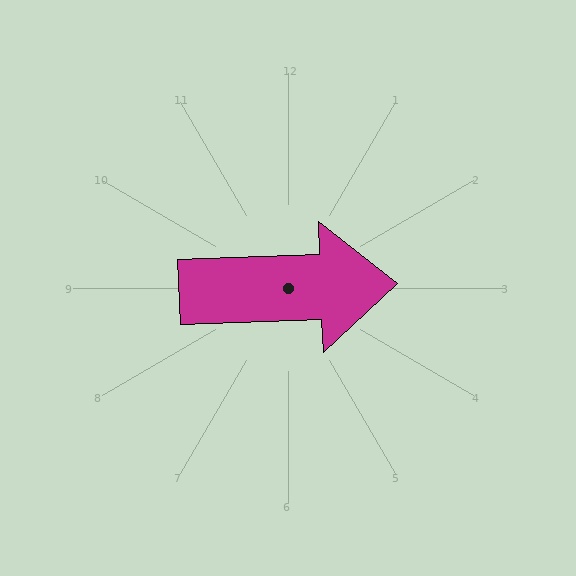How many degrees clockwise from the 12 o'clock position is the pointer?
Approximately 88 degrees.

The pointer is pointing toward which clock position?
Roughly 3 o'clock.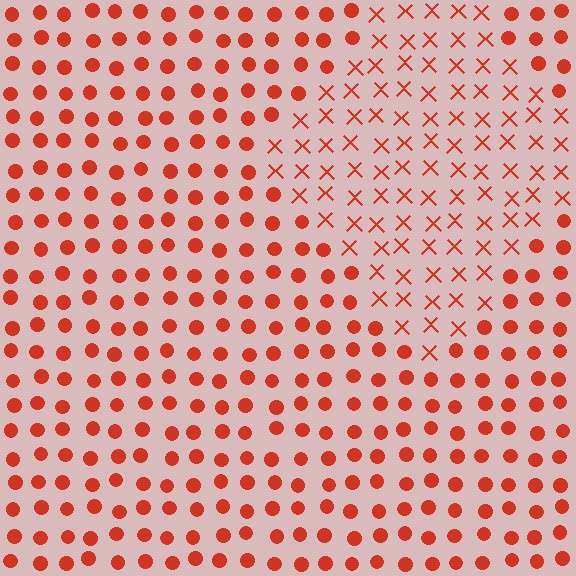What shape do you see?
I see a diamond.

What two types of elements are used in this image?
The image uses X marks inside the diamond region and circles outside it.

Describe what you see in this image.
The image is filled with small red elements arranged in a uniform grid. A diamond-shaped region contains X marks, while the surrounding area contains circles. The boundary is defined purely by the change in element shape.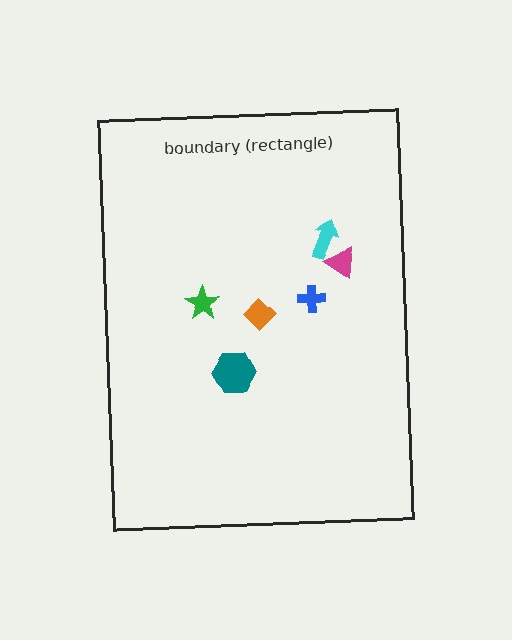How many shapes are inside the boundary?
6 inside, 0 outside.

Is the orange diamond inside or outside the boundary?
Inside.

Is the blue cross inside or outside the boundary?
Inside.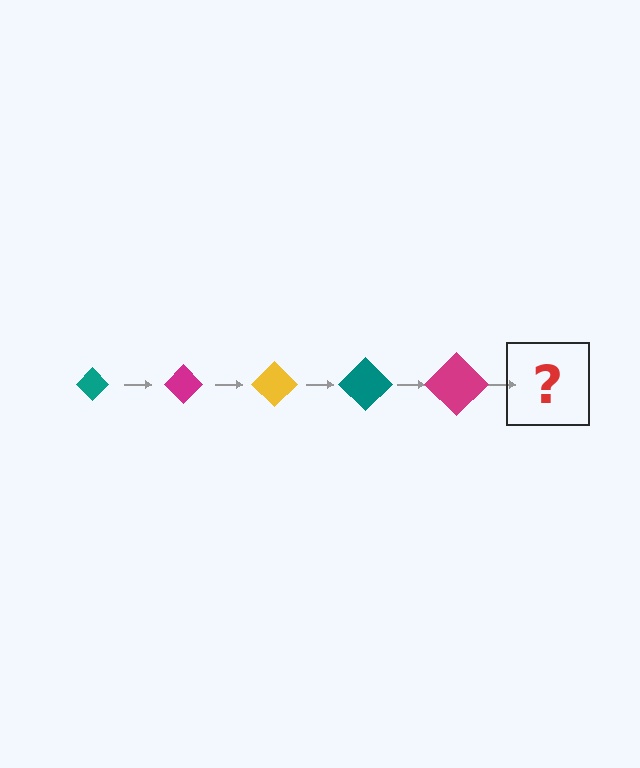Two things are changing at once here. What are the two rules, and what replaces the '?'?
The two rules are that the diamond grows larger each step and the color cycles through teal, magenta, and yellow. The '?' should be a yellow diamond, larger than the previous one.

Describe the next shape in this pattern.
It should be a yellow diamond, larger than the previous one.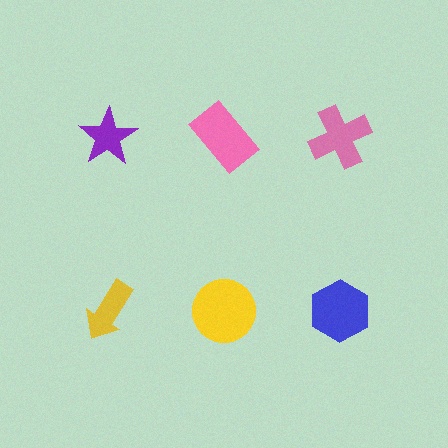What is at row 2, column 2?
A yellow circle.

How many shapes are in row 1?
3 shapes.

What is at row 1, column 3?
A pink cross.